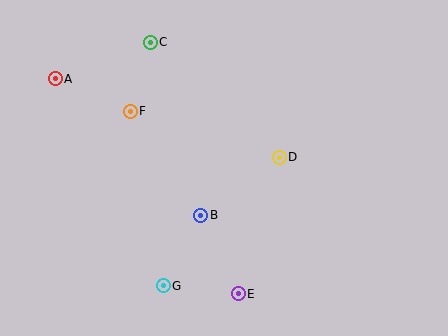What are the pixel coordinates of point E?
Point E is at (238, 294).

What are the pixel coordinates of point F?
Point F is at (130, 111).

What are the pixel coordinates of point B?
Point B is at (201, 215).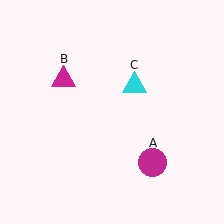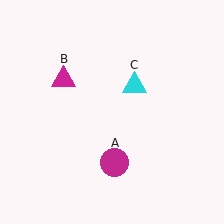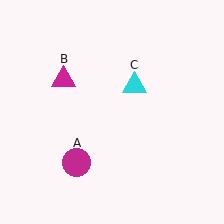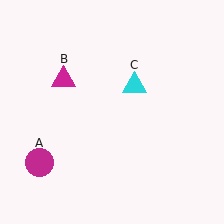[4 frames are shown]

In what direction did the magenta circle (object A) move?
The magenta circle (object A) moved left.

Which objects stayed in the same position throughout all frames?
Magenta triangle (object B) and cyan triangle (object C) remained stationary.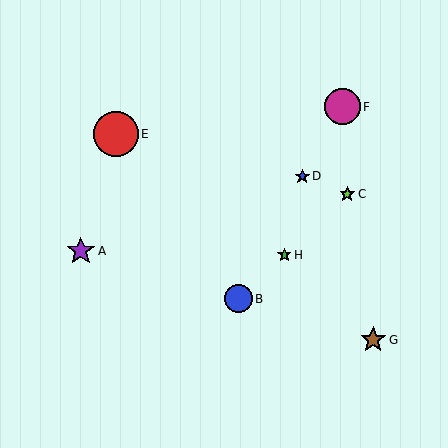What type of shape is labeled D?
Shape D is a blue star.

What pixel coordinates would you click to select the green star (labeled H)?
Click at (284, 255) to select the green star H.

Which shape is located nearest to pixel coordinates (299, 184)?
The blue star (labeled D) at (302, 176) is nearest to that location.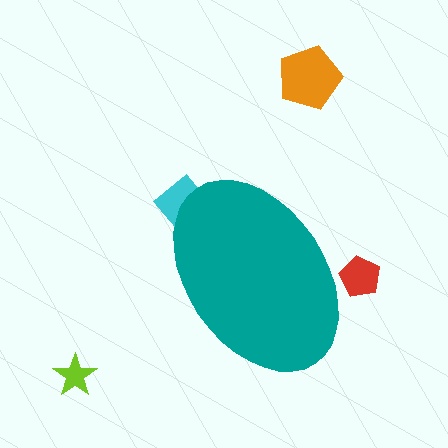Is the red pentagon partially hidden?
Yes, the red pentagon is partially hidden behind the teal ellipse.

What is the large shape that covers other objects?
A teal ellipse.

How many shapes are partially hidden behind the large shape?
2 shapes are partially hidden.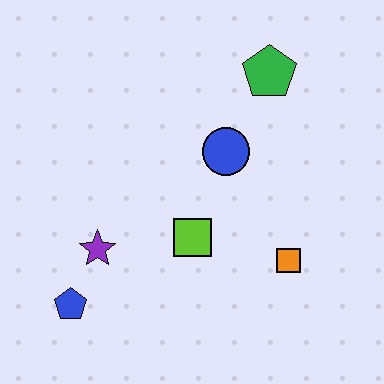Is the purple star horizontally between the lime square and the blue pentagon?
Yes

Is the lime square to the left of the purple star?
No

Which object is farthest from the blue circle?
The blue pentagon is farthest from the blue circle.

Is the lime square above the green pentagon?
No